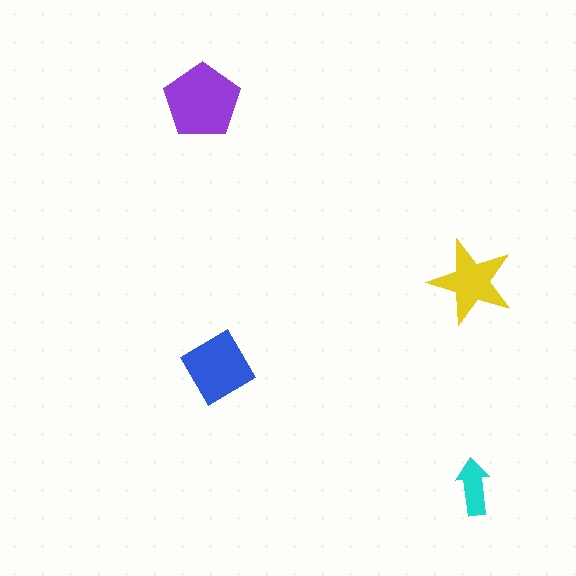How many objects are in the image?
There are 4 objects in the image.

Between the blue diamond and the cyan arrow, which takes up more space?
The blue diamond.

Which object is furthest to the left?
The purple pentagon is leftmost.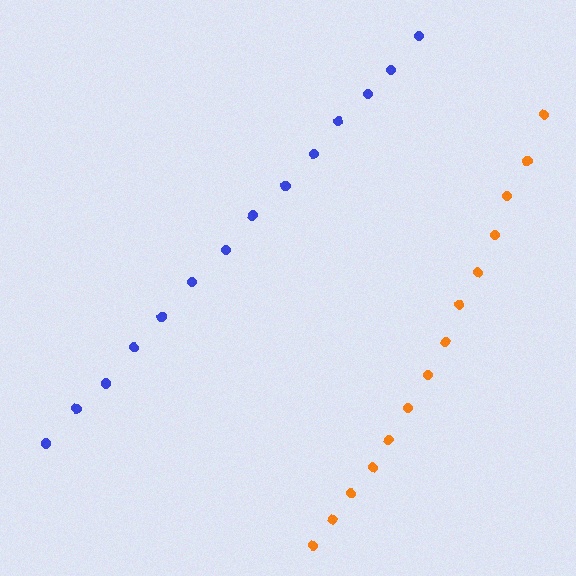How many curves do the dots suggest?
There are 2 distinct paths.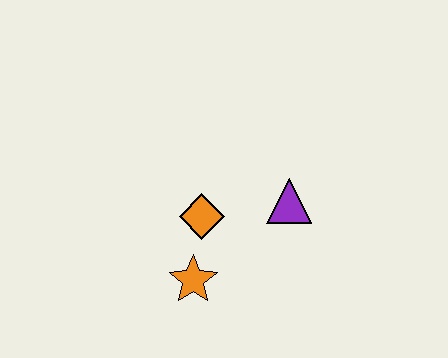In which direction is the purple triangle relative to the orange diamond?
The purple triangle is to the right of the orange diamond.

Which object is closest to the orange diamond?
The orange star is closest to the orange diamond.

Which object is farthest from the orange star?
The purple triangle is farthest from the orange star.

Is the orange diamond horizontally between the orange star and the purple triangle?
Yes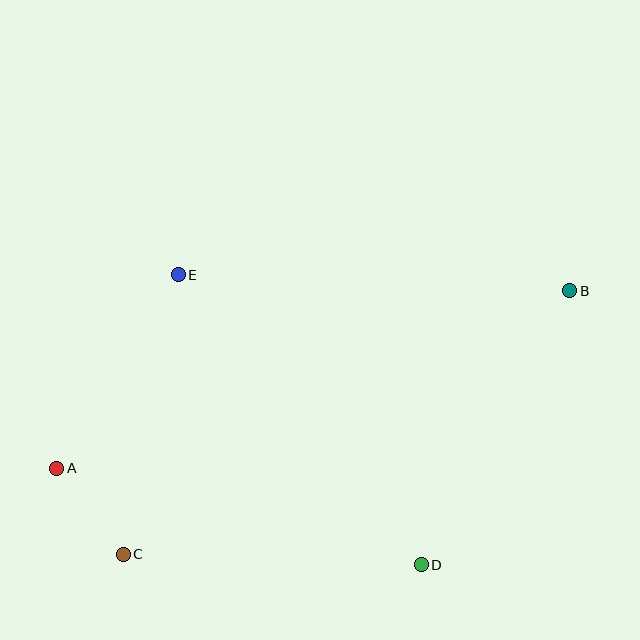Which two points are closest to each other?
Points A and C are closest to each other.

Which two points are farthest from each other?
Points A and B are farthest from each other.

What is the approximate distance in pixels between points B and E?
The distance between B and E is approximately 392 pixels.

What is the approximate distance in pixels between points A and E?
The distance between A and E is approximately 229 pixels.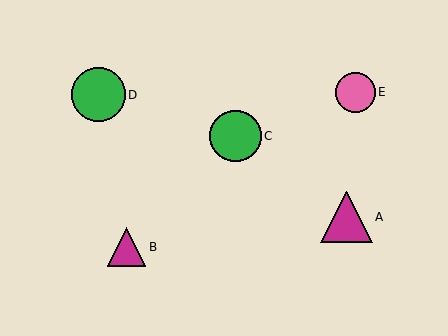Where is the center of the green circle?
The center of the green circle is at (235, 136).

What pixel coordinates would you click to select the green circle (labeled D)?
Click at (98, 95) to select the green circle D.